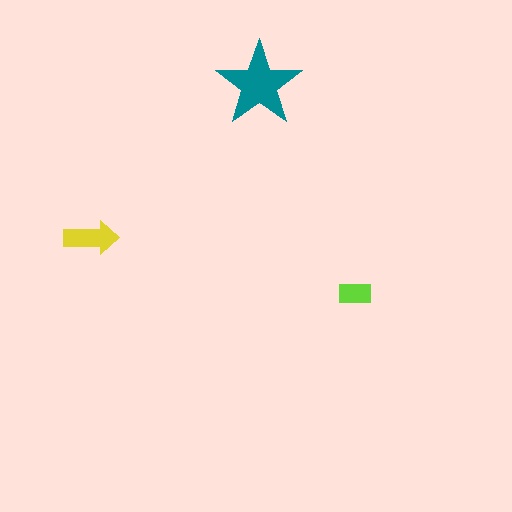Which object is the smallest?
The lime rectangle.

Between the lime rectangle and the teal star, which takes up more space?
The teal star.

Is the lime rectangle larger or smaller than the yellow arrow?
Smaller.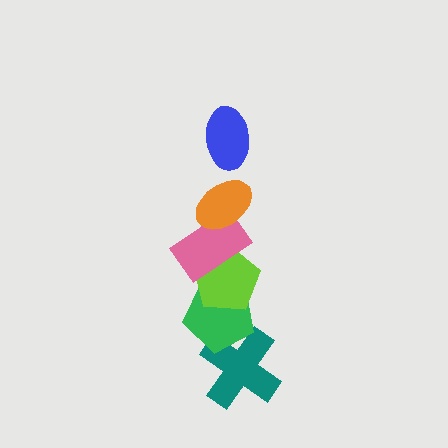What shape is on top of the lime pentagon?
The pink rectangle is on top of the lime pentagon.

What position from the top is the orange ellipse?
The orange ellipse is 2nd from the top.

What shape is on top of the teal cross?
The green pentagon is on top of the teal cross.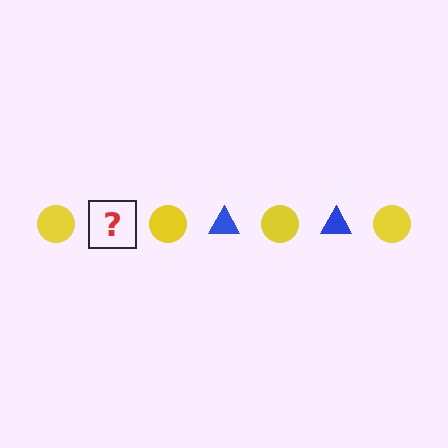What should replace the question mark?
The question mark should be replaced with a blue triangle.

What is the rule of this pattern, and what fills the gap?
The rule is that the pattern alternates between yellow circle and blue triangle. The gap should be filled with a blue triangle.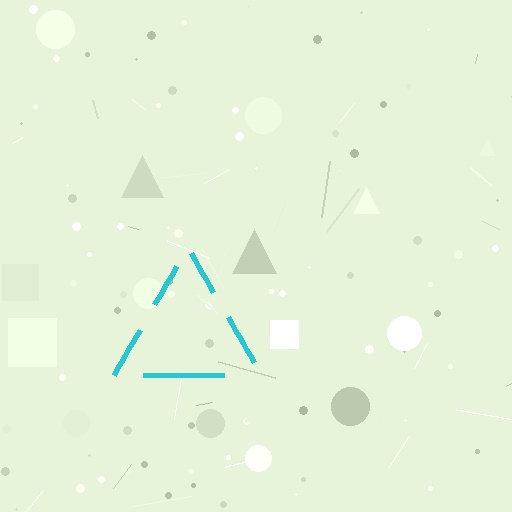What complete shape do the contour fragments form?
The contour fragments form a triangle.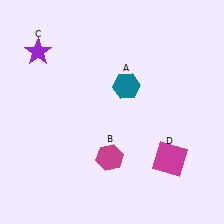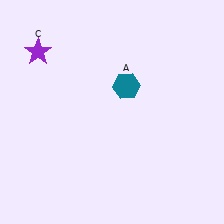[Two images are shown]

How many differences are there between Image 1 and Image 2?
There are 2 differences between the two images.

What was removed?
The magenta square (D), the magenta hexagon (B) were removed in Image 2.